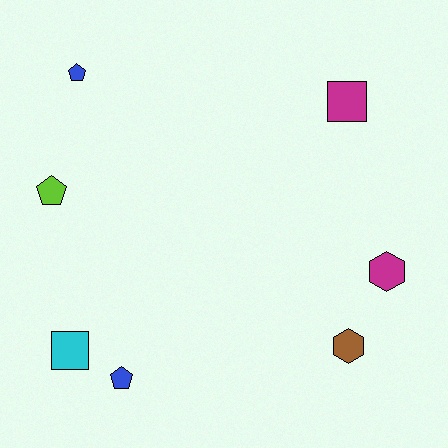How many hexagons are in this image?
There are 2 hexagons.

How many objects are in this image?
There are 7 objects.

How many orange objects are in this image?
There are no orange objects.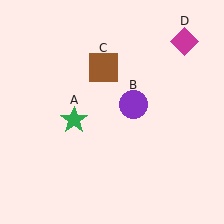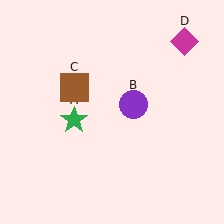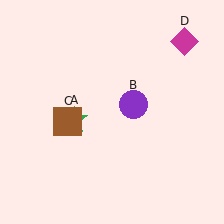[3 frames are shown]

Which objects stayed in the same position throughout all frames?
Green star (object A) and purple circle (object B) and magenta diamond (object D) remained stationary.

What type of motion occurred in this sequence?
The brown square (object C) rotated counterclockwise around the center of the scene.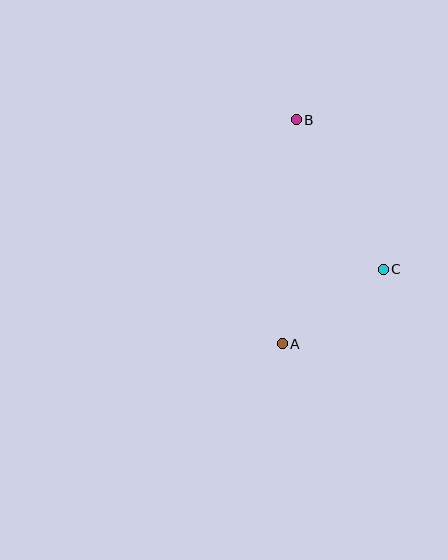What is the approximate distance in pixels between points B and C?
The distance between B and C is approximately 173 pixels.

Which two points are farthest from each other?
Points A and B are farthest from each other.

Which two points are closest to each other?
Points A and C are closest to each other.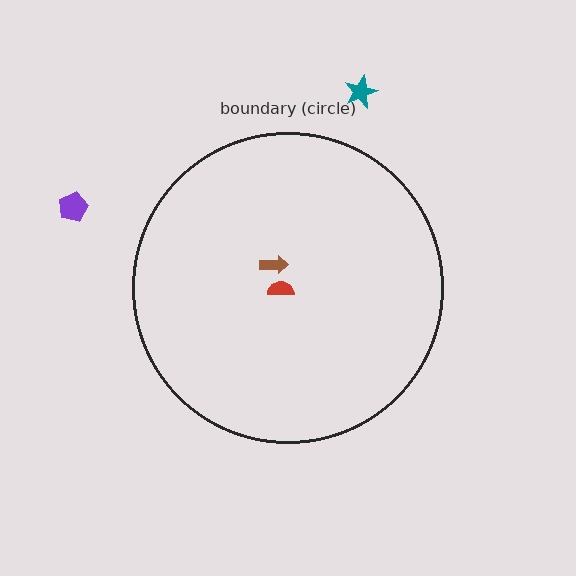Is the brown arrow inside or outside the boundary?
Inside.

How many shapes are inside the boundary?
2 inside, 2 outside.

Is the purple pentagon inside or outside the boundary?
Outside.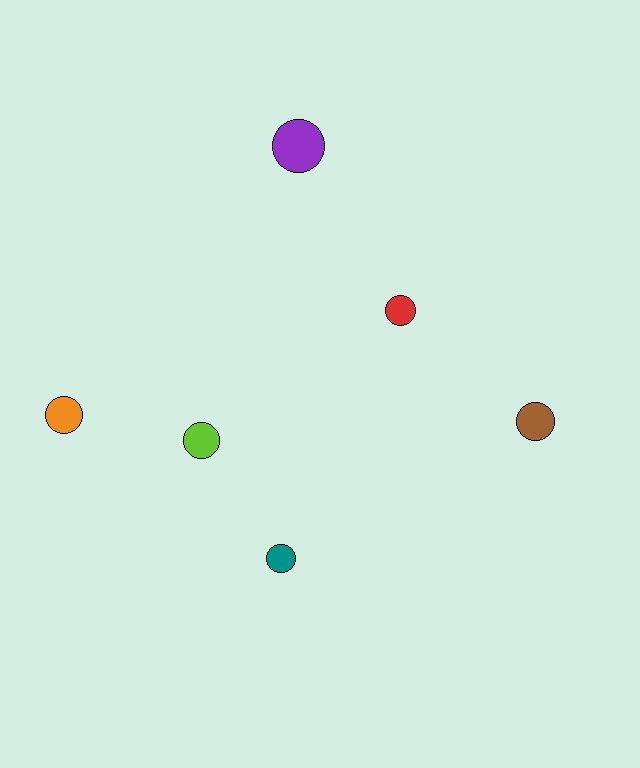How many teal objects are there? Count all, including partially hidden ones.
There is 1 teal object.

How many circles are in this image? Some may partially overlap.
There are 6 circles.